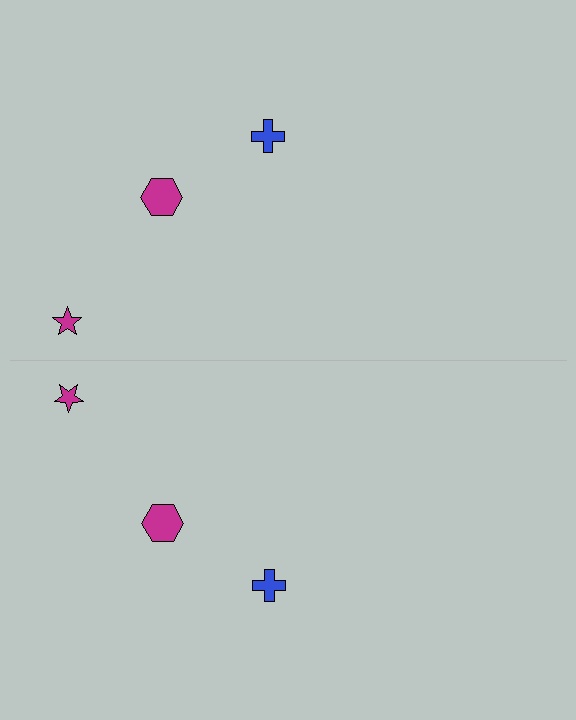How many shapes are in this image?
There are 6 shapes in this image.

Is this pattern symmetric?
Yes, this pattern has bilateral (reflection) symmetry.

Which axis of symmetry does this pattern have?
The pattern has a horizontal axis of symmetry running through the center of the image.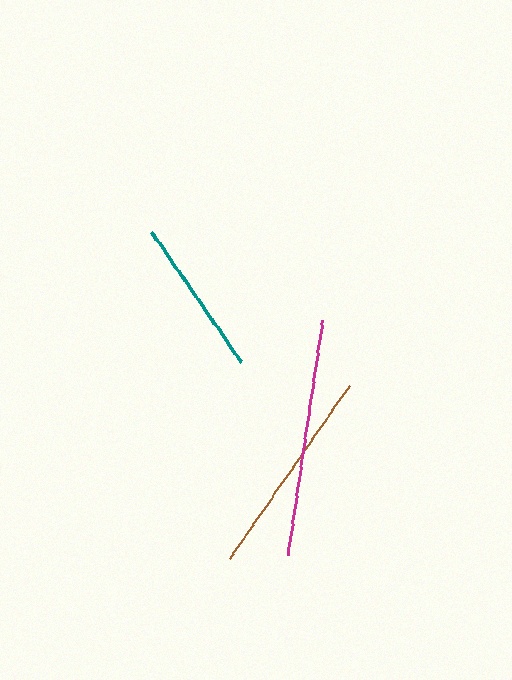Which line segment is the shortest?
The teal line is the shortest at approximately 158 pixels.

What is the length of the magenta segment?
The magenta segment is approximately 237 pixels long.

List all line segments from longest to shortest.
From longest to shortest: magenta, brown, teal.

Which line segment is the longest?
The magenta line is the longest at approximately 237 pixels.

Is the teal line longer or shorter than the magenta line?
The magenta line is longer than the teal line.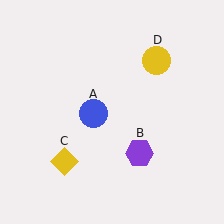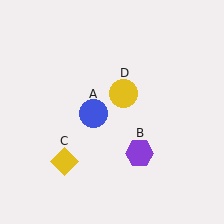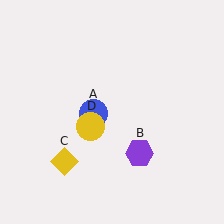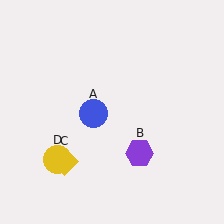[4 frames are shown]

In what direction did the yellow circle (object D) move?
The yellow circle (object D) moved down and to the left.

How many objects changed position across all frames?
1 object changed position: yellow circle (object D).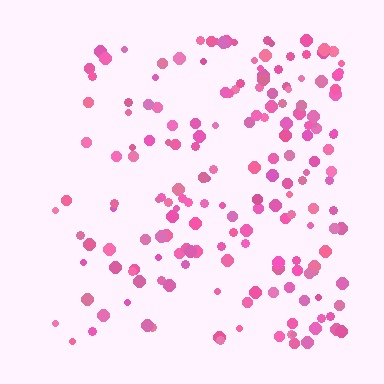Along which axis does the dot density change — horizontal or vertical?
Horizontal.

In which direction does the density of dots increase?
From left to right, with the right side densest.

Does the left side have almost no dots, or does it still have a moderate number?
Still a moderate number, just noticeably fewer than the right.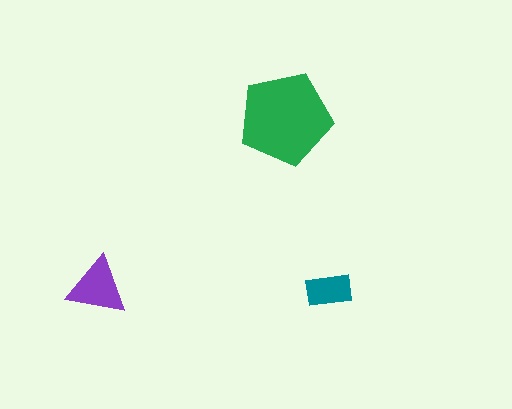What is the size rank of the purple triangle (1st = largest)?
2nd.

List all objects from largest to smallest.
The green pentagon, the purple triangle, the teal rectangle.